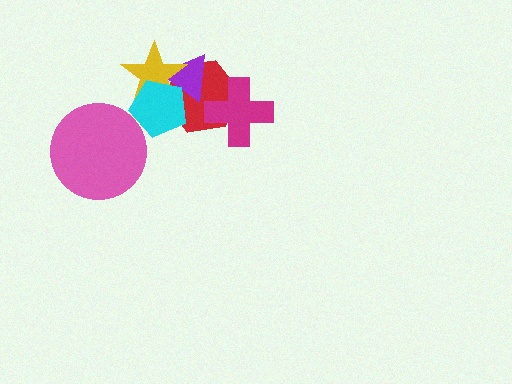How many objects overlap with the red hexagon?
4 objects overlap with the red hexagon.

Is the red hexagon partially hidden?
Yes, it is partially covered by another shape.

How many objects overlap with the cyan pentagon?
3 objects overlap with the cyan pentagon.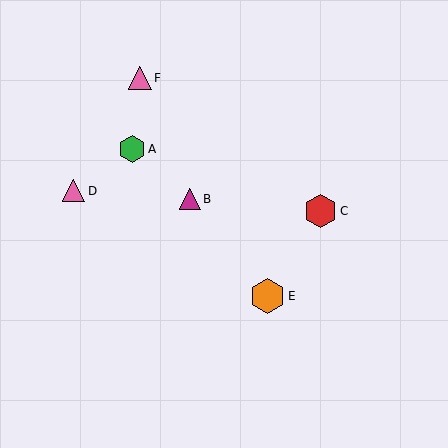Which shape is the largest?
The orange hexagon (labeled E) is the largest.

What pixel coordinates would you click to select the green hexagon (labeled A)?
Click at (132, 149) to select the green hexagon A.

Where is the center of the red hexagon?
The center of the red hexagon is at (320, 211).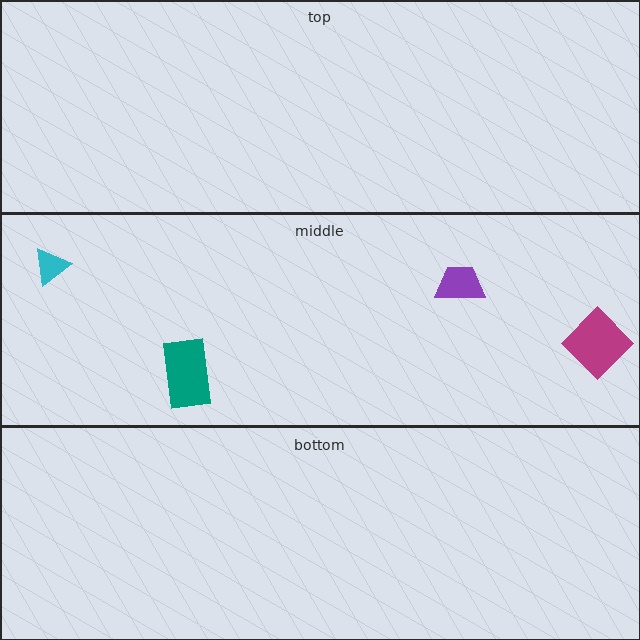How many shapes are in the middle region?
4.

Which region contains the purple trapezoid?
The middle region.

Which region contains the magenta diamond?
The middle region.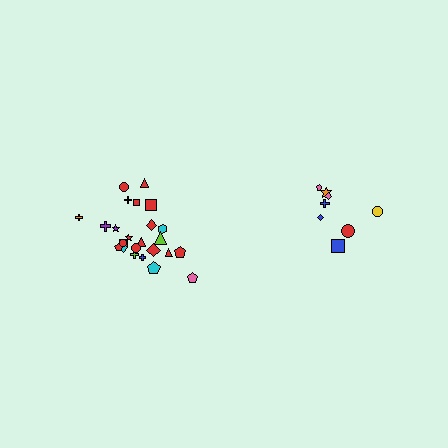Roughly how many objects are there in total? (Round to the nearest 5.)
Roughly 35 objects in total.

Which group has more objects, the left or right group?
The left group.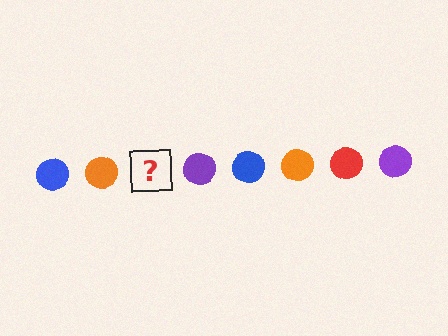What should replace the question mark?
The question mark should be replaced with a red circle.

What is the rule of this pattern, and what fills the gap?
The rule is that the pattern cycles through blue, orange, red, purple circles. The gap should be filled with a red circle.